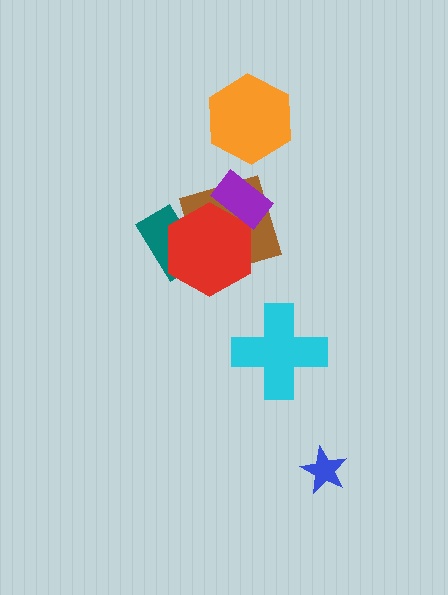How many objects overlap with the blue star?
0 objects overlap with the blue star.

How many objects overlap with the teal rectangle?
2 objects overlap with the teal rectangle.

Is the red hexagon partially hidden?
Yes, it is partially covered by another shape.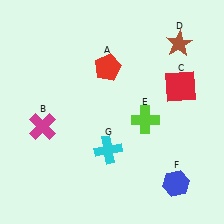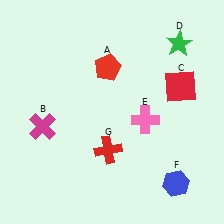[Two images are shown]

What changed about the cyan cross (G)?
In Image 1, G is cyan. In Image 2, it changed to red.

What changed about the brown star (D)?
In Image 1, D is brown. In Image 2, it changed to green.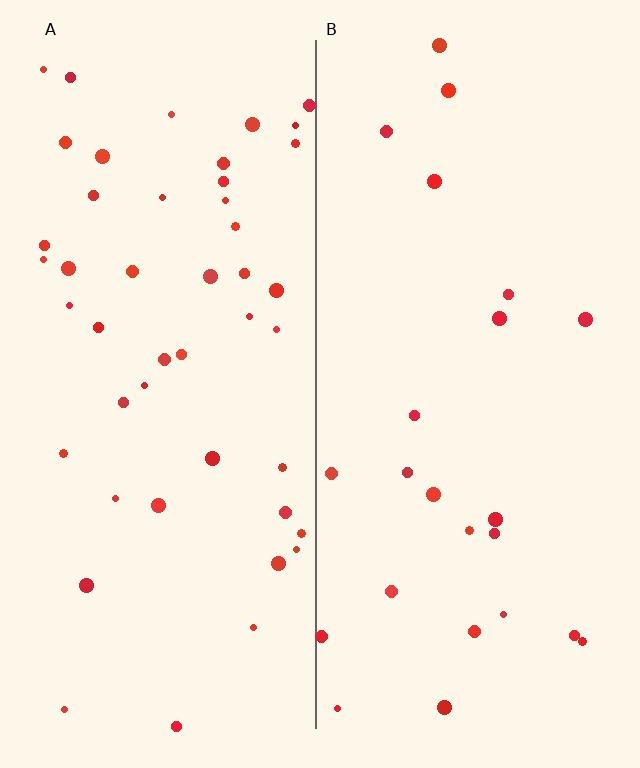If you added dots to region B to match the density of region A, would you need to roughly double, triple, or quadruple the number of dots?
Approximately double.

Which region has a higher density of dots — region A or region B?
A (the left).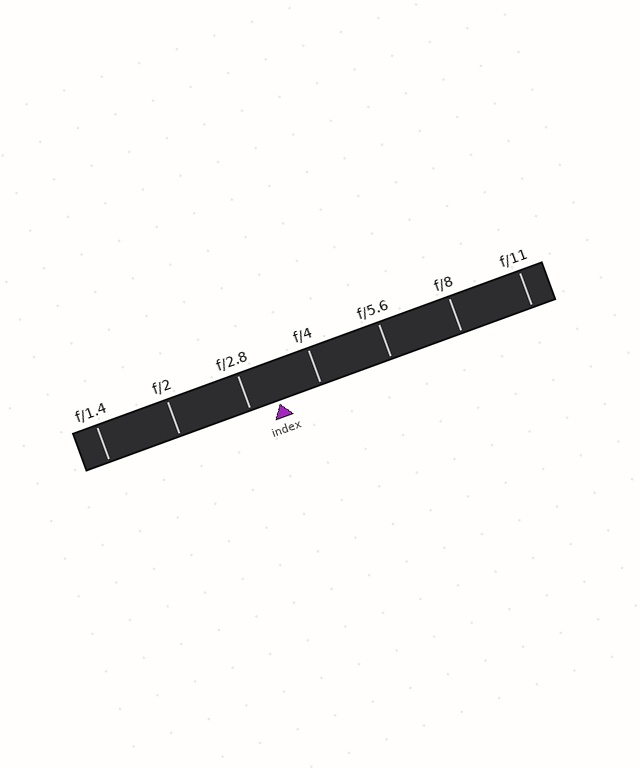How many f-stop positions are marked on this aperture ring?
There are 7 f-stop positions marked.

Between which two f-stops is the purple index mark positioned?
The index mark is between f/2.8 and f/4.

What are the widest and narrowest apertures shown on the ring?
The widest aperture shown is f/1.4 and the narrowest is f/11.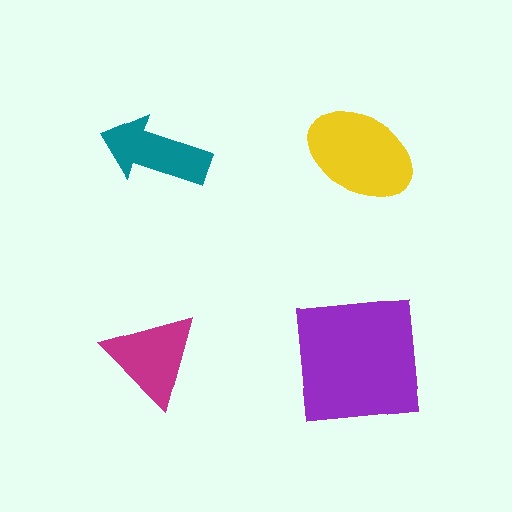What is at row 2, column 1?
A magenta triangle.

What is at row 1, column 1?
A teal arrow.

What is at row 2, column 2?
A purple square.